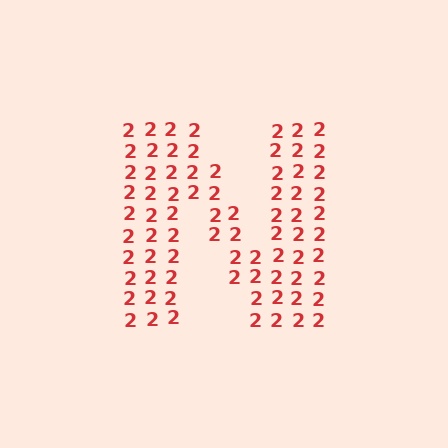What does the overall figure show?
The overall figure shows the letter N.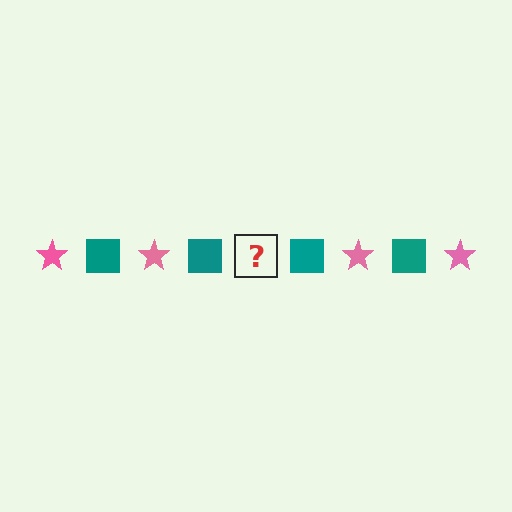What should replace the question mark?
The question mark should be replaced with a pink star.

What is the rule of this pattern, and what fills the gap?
The rule is that the pattern alternates between pink star and teal square. The gap should be filled with a pink star.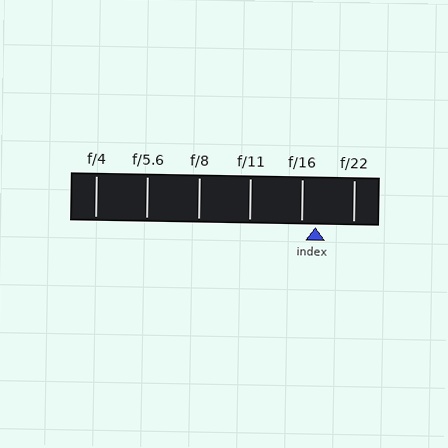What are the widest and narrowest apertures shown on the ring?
The widest aperture shown is f/4 and the narrowest is f/22.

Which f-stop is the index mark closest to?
The index mark is closest to f/16.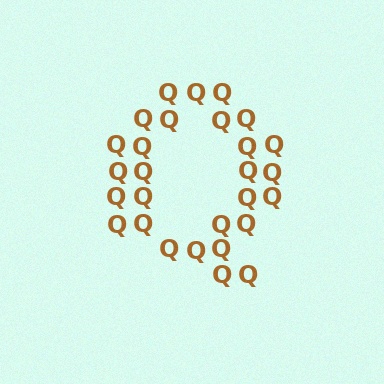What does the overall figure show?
The overall figure shows the letter Q.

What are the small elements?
The small elements are letter Q's.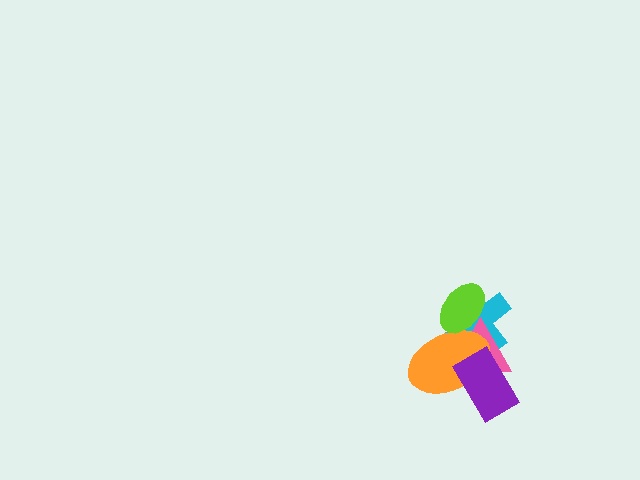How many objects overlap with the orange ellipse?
4 objects overlap with the orange ellipse.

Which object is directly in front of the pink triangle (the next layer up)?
The orange ellipse is directly in front of the pink triangle.